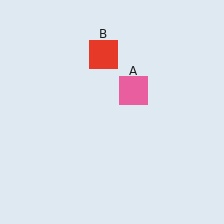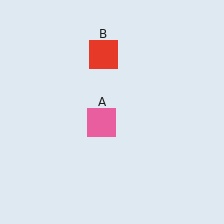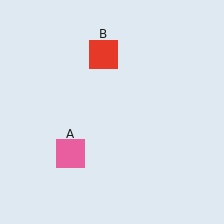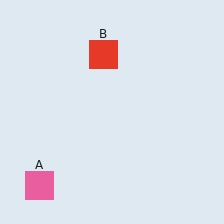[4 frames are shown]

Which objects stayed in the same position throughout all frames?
Red square (object B) remained stationary.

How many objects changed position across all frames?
1 object changed position: pink square (object A).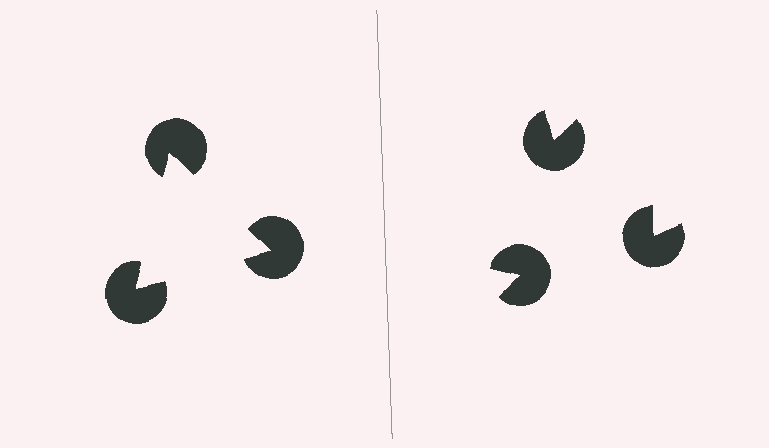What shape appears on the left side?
An illusory triangle.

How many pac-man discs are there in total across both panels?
6 — 3 on each side.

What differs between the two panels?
The pac-man discs are positioned identically on both sides; only the wedge orientations differ. On the left they align to a triangle; on the right they are misaligned.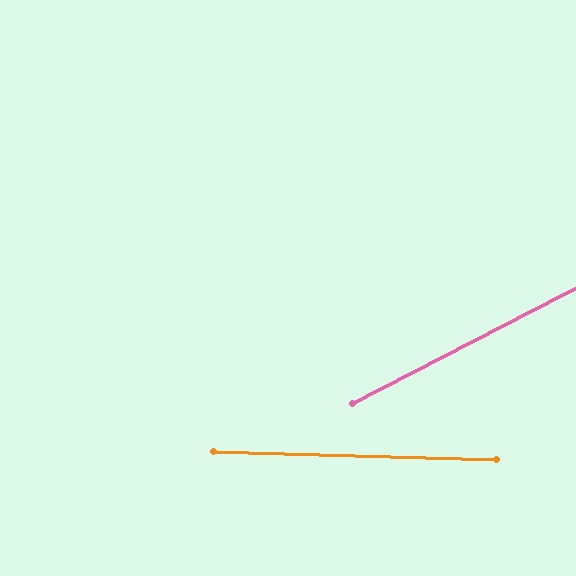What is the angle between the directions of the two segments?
Approximately 29 degrees.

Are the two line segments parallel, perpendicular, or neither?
Neither parallel nor perpendicular — they differ by about 29°.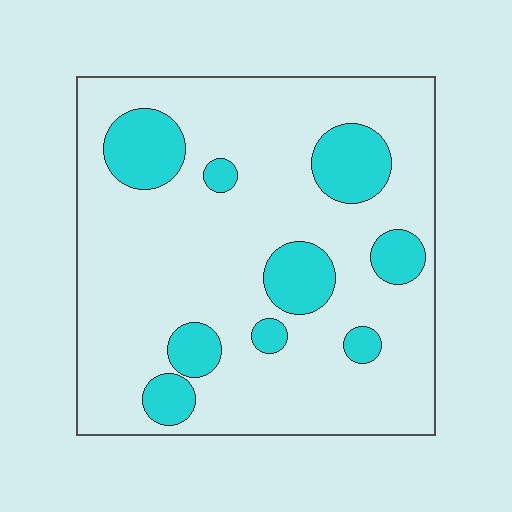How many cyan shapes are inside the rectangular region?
9.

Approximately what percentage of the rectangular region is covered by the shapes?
Approximately 20%.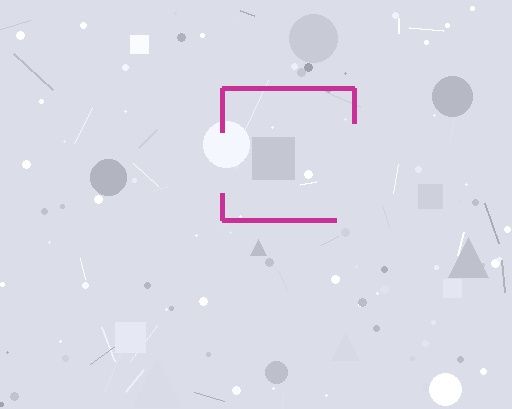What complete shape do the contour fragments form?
The contour fragments form a square.